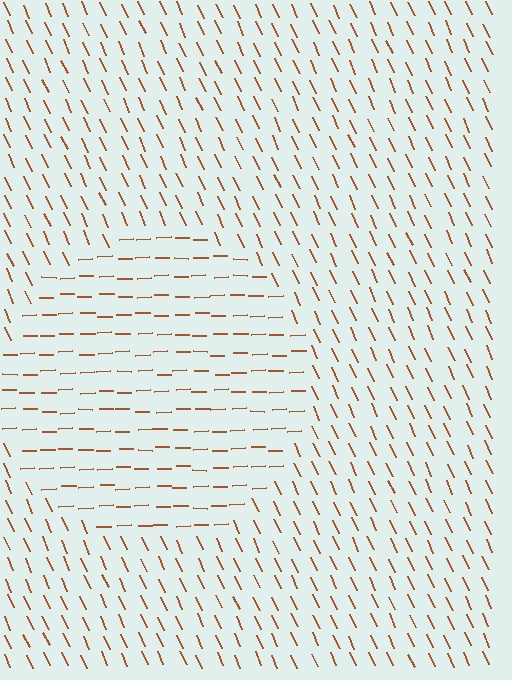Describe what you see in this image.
The image is filled with small brown line segments. A circle region in the image has lines oriented differently from the surrounding lines, creating a visible texture boundary.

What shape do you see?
I see a circle.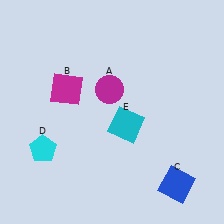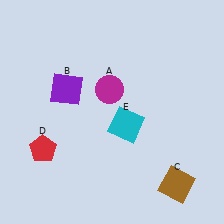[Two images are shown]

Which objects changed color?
B changed from magenta to purple. C changed from blue to brown. D changed from cyan to red.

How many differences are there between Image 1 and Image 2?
There are 3 differences between the two images.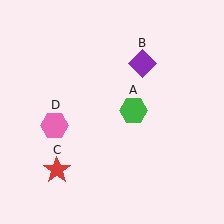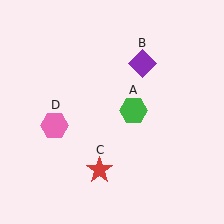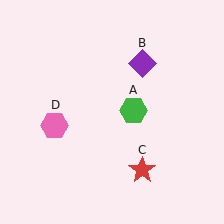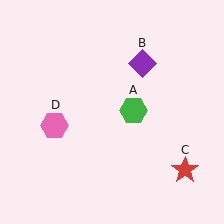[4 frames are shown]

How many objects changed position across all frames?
1 object changed position: red star (object C).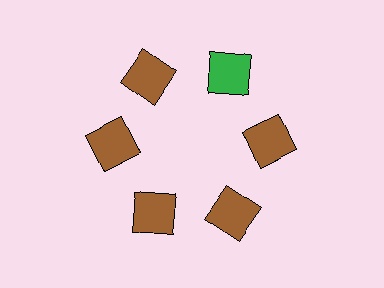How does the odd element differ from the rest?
It has a different color: green instead of brown.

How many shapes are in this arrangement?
There are 6 shapes arranged in a ring pattern.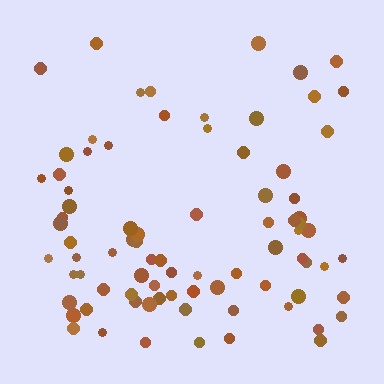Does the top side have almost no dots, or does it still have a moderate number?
Still a moderate number, just noticeably fewer than the bottom.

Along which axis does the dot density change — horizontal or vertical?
Vertical.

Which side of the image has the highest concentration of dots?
The bottom.